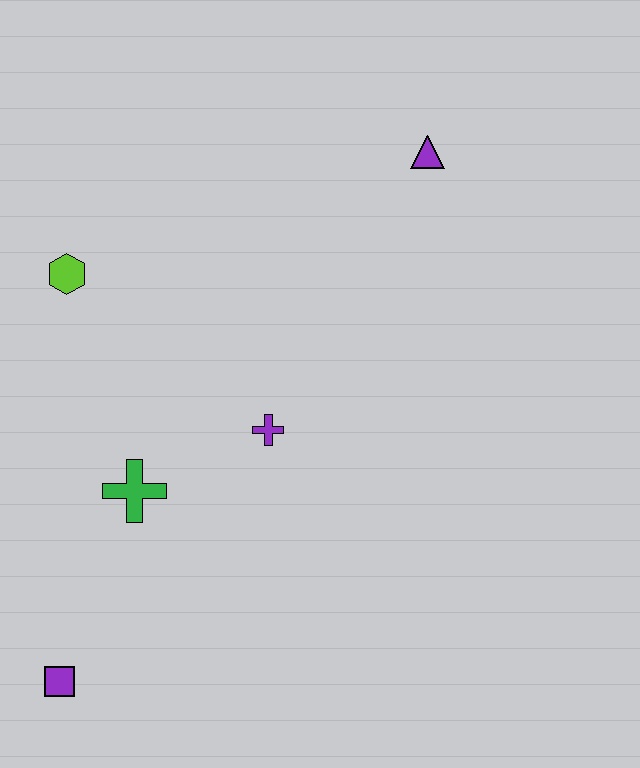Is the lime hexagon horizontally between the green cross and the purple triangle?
No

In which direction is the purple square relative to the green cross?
The purple square is below the green cross.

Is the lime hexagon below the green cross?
No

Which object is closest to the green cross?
The purple cross is closest to the green cross.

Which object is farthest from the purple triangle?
The purple square is farthest from the purple triangle.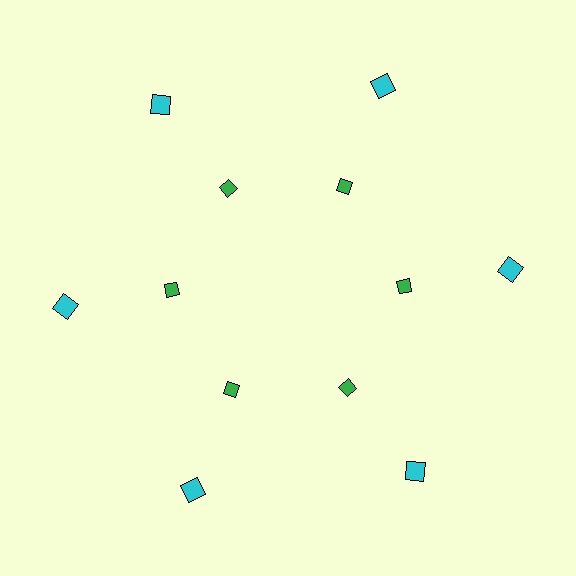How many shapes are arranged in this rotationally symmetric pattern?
There are 12 shapes, arranged in 6 groups of 2.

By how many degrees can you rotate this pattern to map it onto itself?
The pattern maps onto itself every 60 degrees of rotation.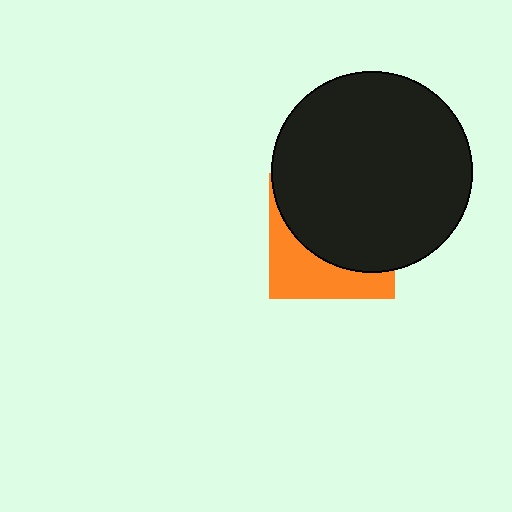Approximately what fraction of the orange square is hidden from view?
Roughly 64% of the orange square is hidden behind the black circle.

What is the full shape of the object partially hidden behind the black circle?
The partially hidden object is an orange square.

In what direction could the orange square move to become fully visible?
The orange square could move down. That would shift it out from behind the black circle entirely.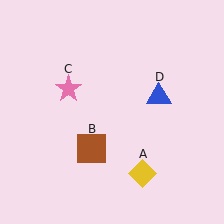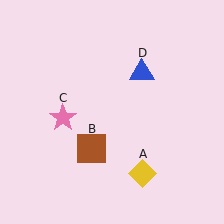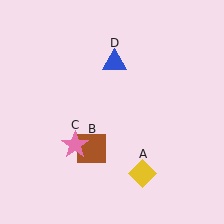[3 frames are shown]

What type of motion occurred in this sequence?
The pink star (object C), blue triangle (object D) rotated counterclockwise around the center of the scene.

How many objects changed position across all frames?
2 objects changed position: pink star (object C), blue triangle (object D).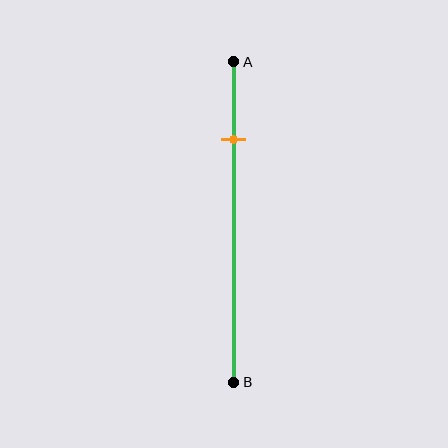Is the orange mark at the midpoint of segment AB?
No, the mark is at about 25% from A, not at the 50% midpoint.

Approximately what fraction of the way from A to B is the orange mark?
The orange mark is approximately 25% of the way from A to B.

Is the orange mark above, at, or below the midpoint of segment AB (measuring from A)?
The orange mark is above the midpoint of segment AB.